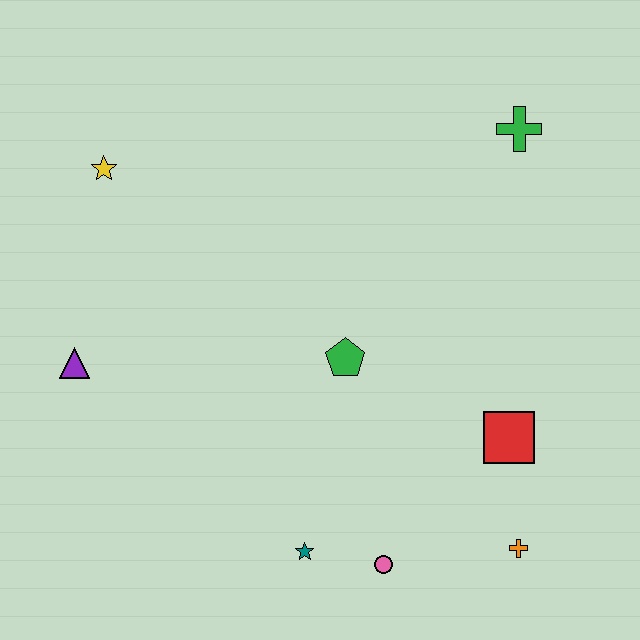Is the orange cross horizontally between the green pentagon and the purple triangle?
No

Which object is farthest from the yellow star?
The orange cross is farthest from the yellow star.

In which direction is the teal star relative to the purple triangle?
The teal star is to the right of the purple triangle.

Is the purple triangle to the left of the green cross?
Yes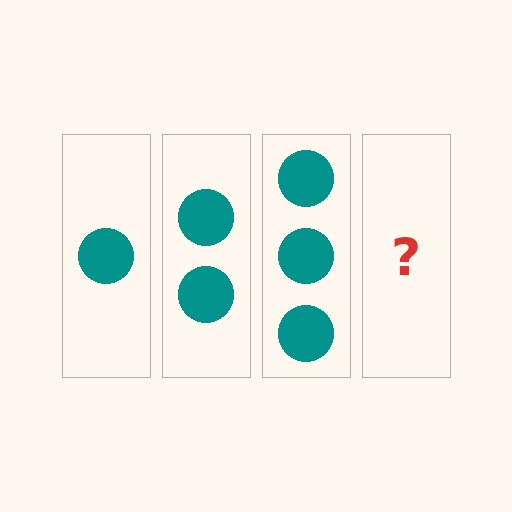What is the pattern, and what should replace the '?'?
The pattern is that each step adds one more circle. The '?' should be 4 circles.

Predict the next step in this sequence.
The next step is 4 circles.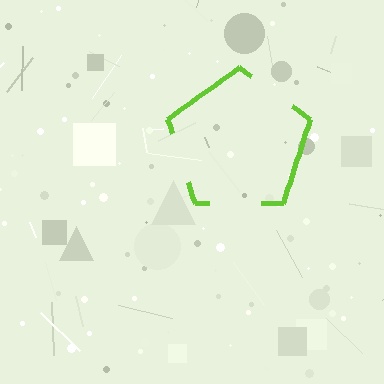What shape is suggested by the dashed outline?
The dashed outline suggests a pentagon.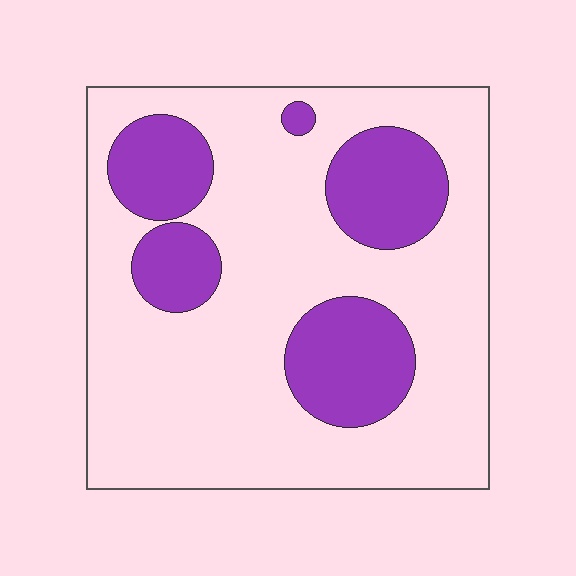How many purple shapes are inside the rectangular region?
5.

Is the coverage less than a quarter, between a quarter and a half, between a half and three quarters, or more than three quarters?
Between a quarter and a half.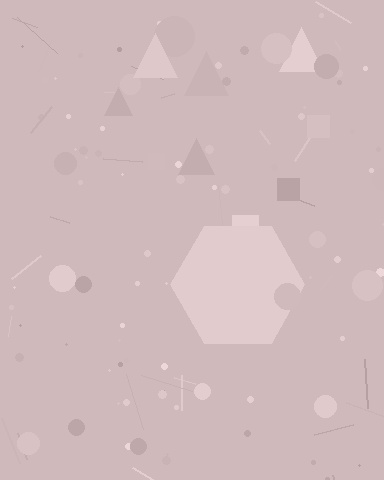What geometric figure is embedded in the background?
A hexagon is embedded in the background.